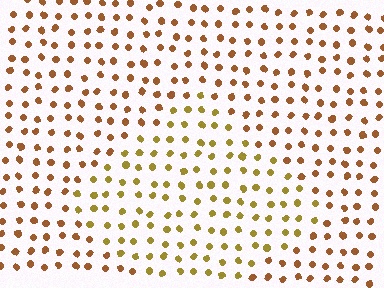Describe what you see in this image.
The image is filled with small brown elements in a uniform arrangement. A diamond-shaped region is visible where the elements are tinted to a slightly different hue, forming a subtle color boundary.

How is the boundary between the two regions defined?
The boundary is defined purely by a slight shift in hue (about 27 degrees). Spacing, size, and orientation are identical on both sides.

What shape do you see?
I see a diamond.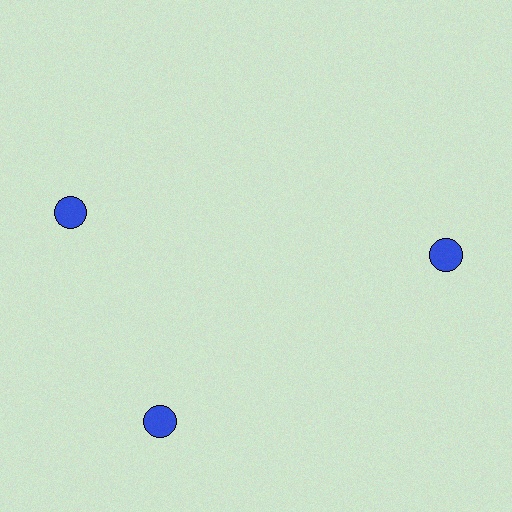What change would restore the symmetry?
The symmetry would be restored by rotating it back into even spacing with its neighbors so that all 3 circles sit at equal angles and equal distance from the center.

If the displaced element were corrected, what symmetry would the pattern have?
It would have 3-fold rotational symmetry — the pattern would map onto itself every 120 degrees.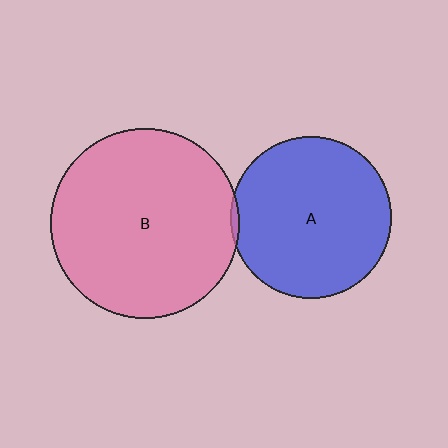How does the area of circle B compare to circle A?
Approximately 1.4 times.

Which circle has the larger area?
Circle B (pink).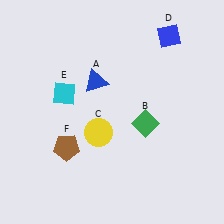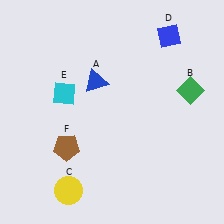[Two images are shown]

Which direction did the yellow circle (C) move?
The yellow circle (C) moved down.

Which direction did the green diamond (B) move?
The green diamond (B) moved right.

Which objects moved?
The objects that moved are: the green diamond (B), the yellow circle (C).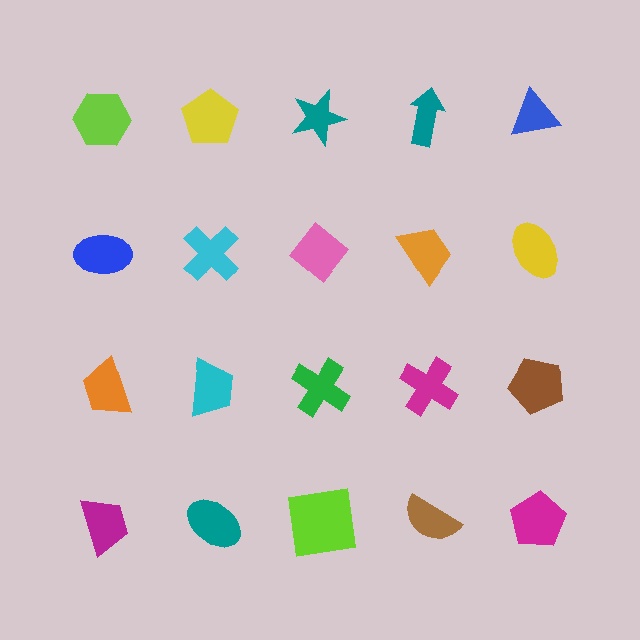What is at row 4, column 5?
A magenta pentagon.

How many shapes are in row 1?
5 shapes.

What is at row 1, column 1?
A lime hexagon.